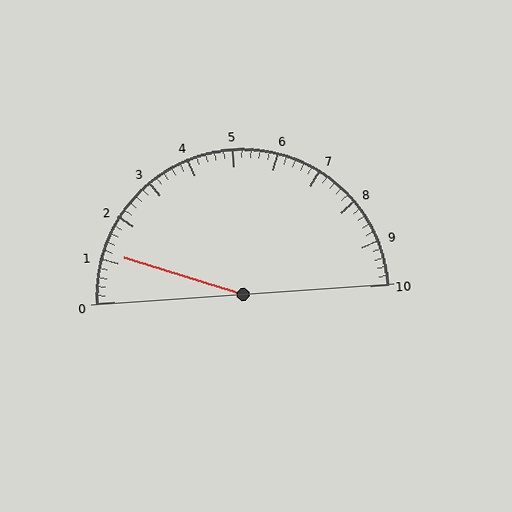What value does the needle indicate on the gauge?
The needle indicates approximately 1.2.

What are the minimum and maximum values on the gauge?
The gauge ranges from 0 to 10.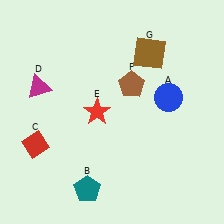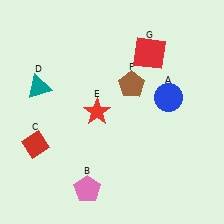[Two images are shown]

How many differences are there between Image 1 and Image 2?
There are 3 differences between the two images.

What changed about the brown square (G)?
In Image 1, G is brown. In Image 2, it changed to red.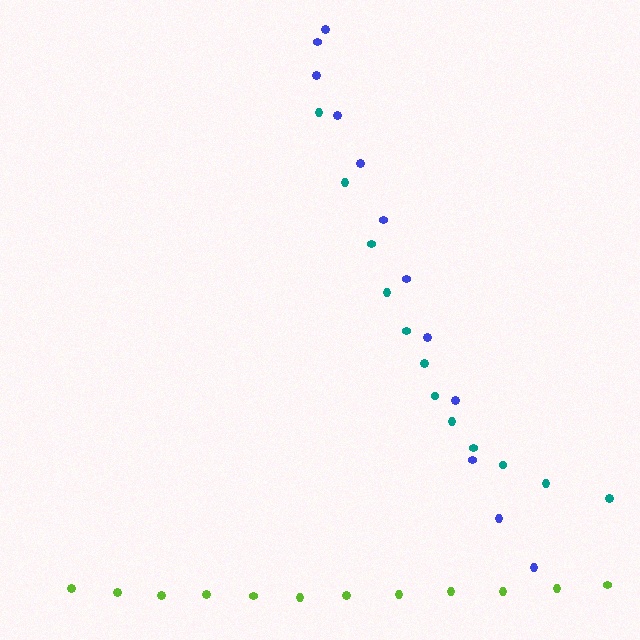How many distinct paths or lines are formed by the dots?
There are 3 distinct paths.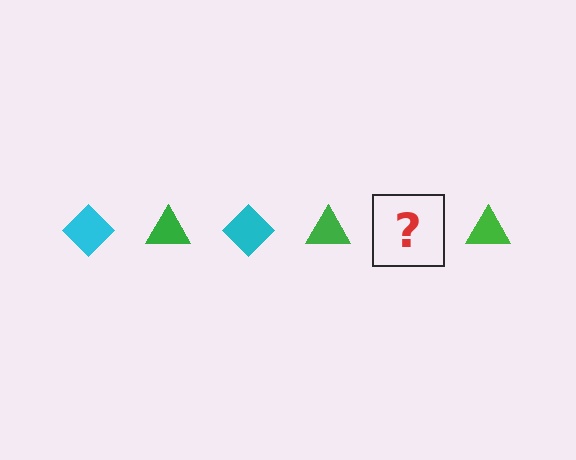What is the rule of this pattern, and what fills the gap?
The rule is that the pattern alternates between cyan diamond and green triangle. The gap should be filled with a cyan diamond.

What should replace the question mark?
The question mark should be replaced with a cyan diamond.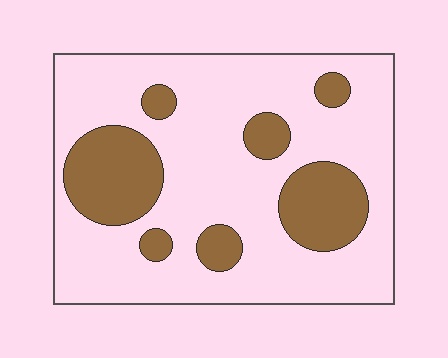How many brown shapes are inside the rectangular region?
7.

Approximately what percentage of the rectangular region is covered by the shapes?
Approximately 25%.